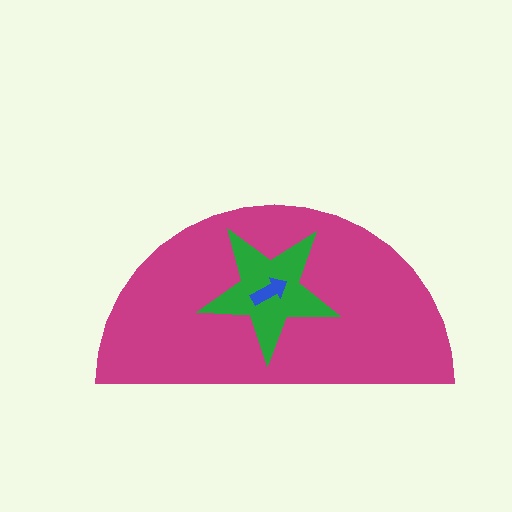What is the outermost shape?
The magenta semicircle.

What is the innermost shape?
The blue arrow.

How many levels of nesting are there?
3.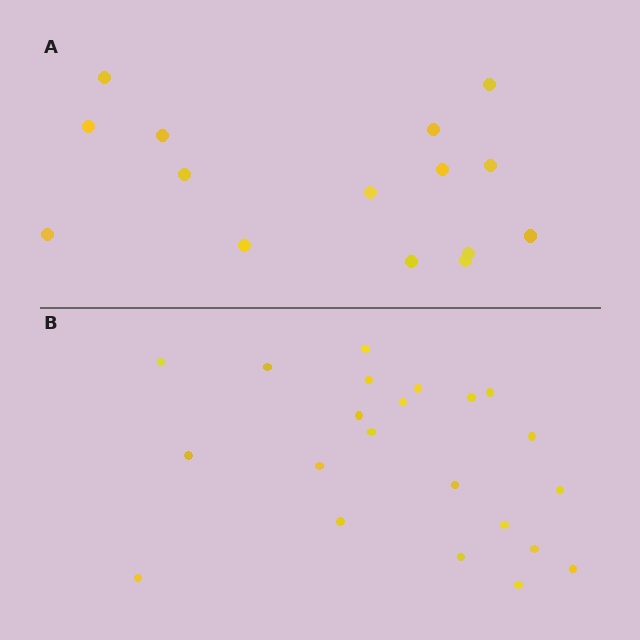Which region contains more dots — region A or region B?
Region B (the bottom region) has more dots.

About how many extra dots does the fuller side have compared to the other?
Region B has roughly 8 or so more dots than region A.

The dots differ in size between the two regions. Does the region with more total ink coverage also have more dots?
No. Region A has more total ink coverage because its dots are larger, but region B actually contains more individual dots. Total area can be misleading — the number of items is what matters here.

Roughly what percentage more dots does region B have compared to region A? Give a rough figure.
About 45% more.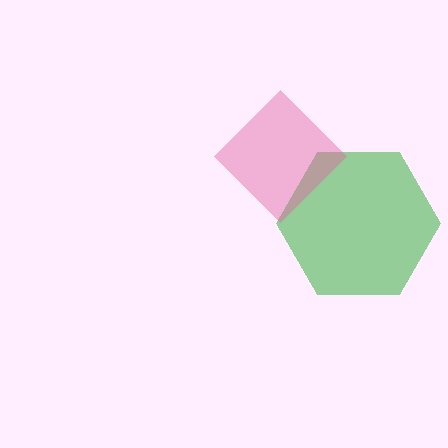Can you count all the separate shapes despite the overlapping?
Yes, there are 2 separate shapes.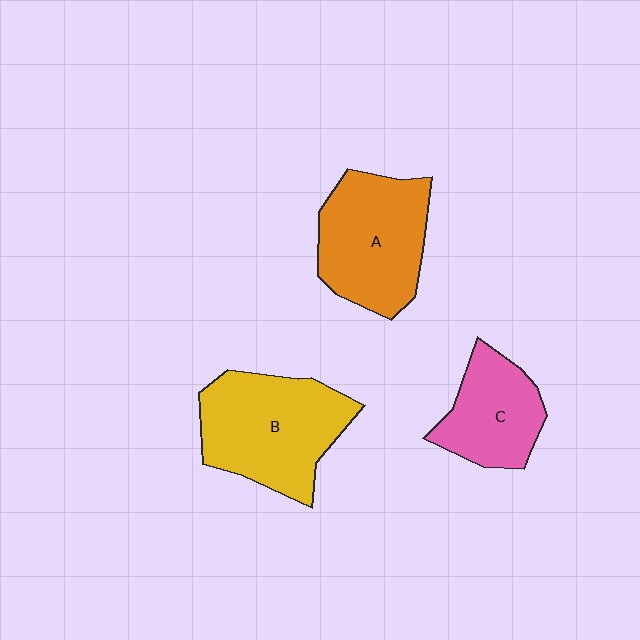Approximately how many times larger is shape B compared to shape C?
Approximately 1.5 times.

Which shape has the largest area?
Shape B (yellow).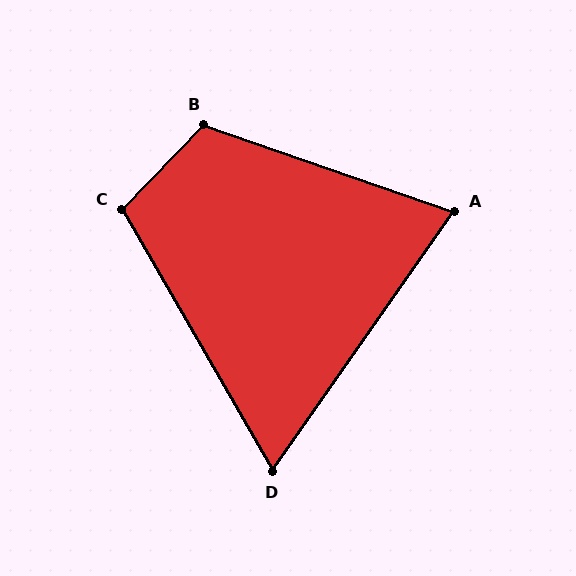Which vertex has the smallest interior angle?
D, at approximately 65 degrees.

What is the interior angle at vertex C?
Approximately 106 degrees (obtuse).